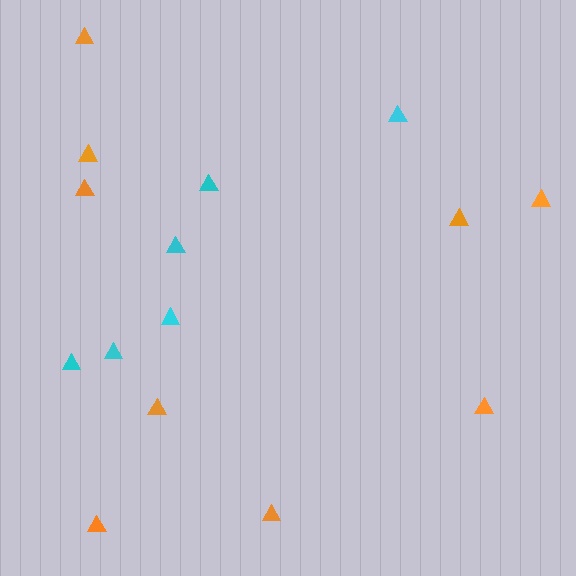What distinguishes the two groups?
There are 2 groups: one group of cyan triangles (6) and one group of orange triangles (9).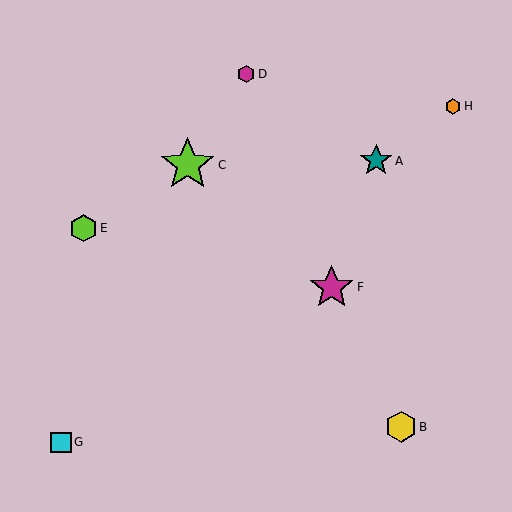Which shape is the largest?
The lime star (labeled C) is the largest.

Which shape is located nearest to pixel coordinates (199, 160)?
The lime star (labeled C) at (188, 165) is nearest to that location.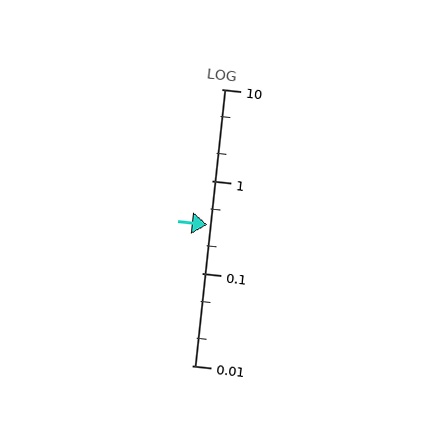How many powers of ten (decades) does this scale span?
The scale spans 3 decades, from 0.01 to 10.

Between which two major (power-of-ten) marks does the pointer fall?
The pointer is between 0.1 and 1.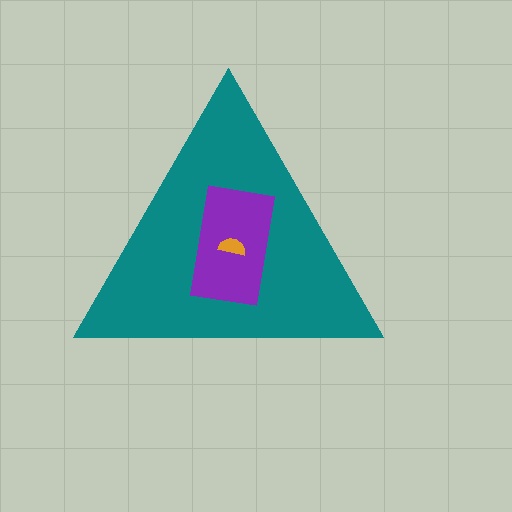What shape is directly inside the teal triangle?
The purple rectangle.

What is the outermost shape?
The teal triangle.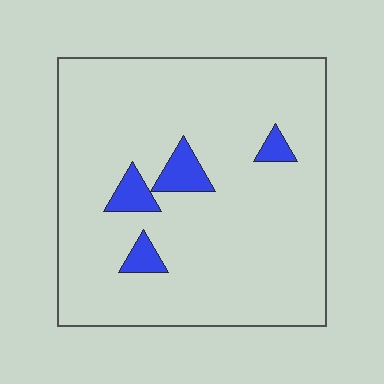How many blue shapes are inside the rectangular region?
4.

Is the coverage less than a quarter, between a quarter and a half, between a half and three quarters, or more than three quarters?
Less than a quarter.